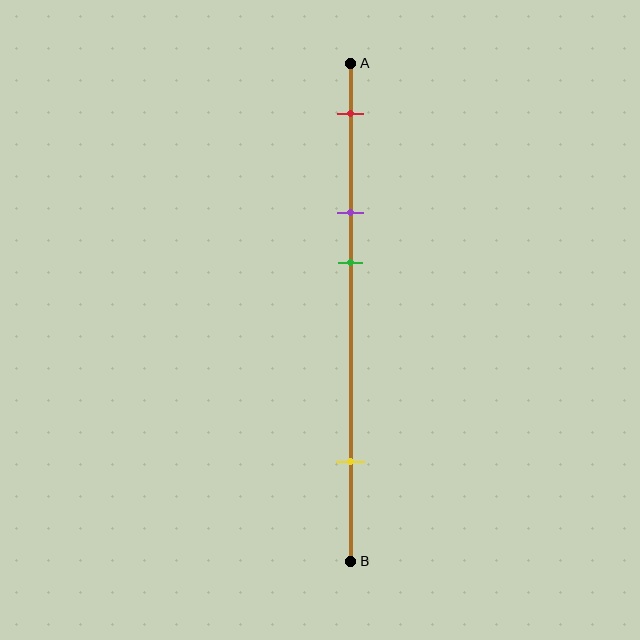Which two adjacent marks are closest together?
The purple and green marks are the closest adjacent pair.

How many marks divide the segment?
There are 4 marks dividing the segment.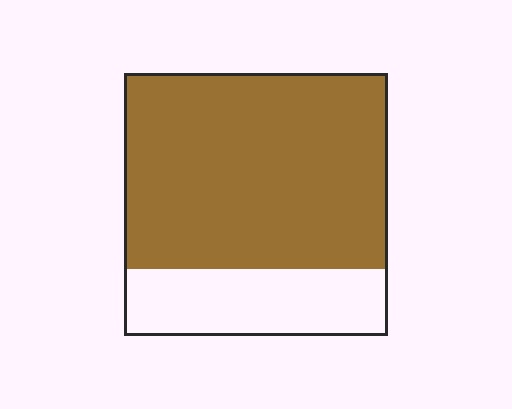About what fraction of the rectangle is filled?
About three quarters (3/4).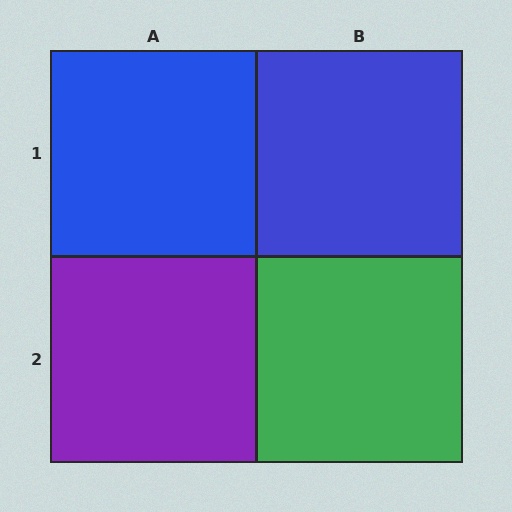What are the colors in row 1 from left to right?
Blue, blue.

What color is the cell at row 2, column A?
Purple.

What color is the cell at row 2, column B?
Green.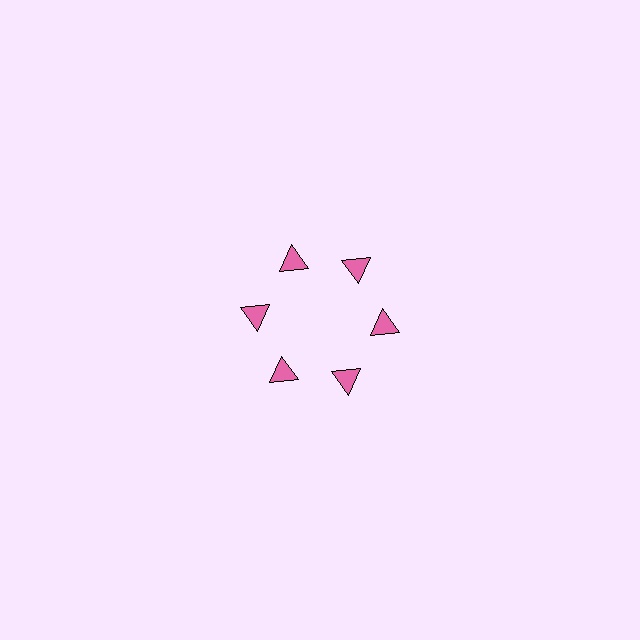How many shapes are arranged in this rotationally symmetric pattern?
There are 6 shapes, arranged in 6 groups of 1.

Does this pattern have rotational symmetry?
Yes, this pattern has 6-fold rotational symmetry. It looks the same after rotating 60 degrees around the center.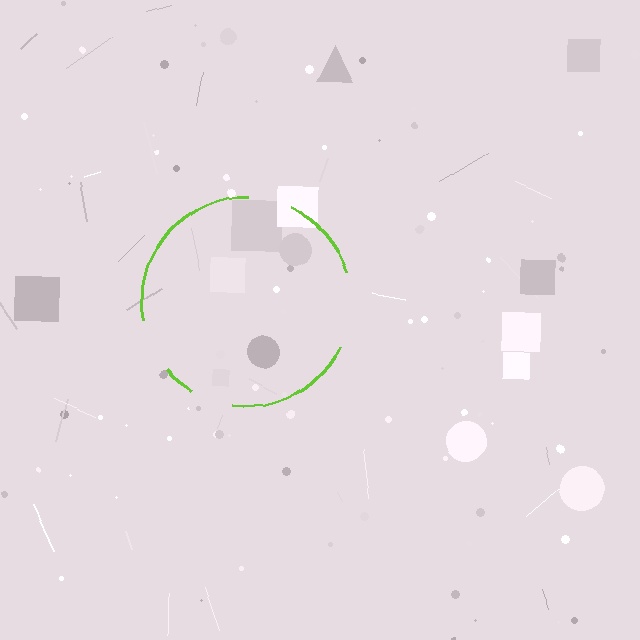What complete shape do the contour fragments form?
The contour fragments form a circle.